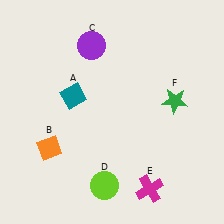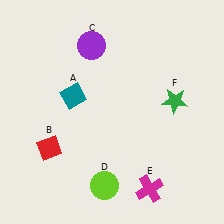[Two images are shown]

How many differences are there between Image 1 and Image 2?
There is 1 difference between the two images.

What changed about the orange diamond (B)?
In Image 1, B is orange. In Image 2, it changed to red.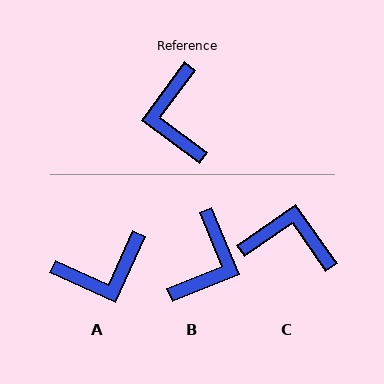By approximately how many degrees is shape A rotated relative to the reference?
Approximately 103 degrees counter-clockwise.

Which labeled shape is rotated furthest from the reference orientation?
B, about 149 degrees away.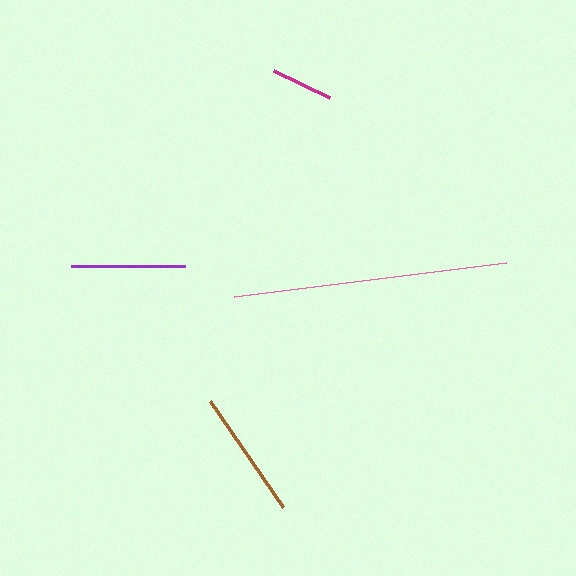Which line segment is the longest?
The pink line is the longest at approximately 274 pixels.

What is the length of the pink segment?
The pink segment is approximately 274 pixels long.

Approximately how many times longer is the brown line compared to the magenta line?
The brown line is approximately 2.1 times the length of the magenta line.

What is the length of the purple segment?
The purple segment is approximately 114 pixels long.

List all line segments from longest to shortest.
From longest to shortest: pink, brown, purple, magenta.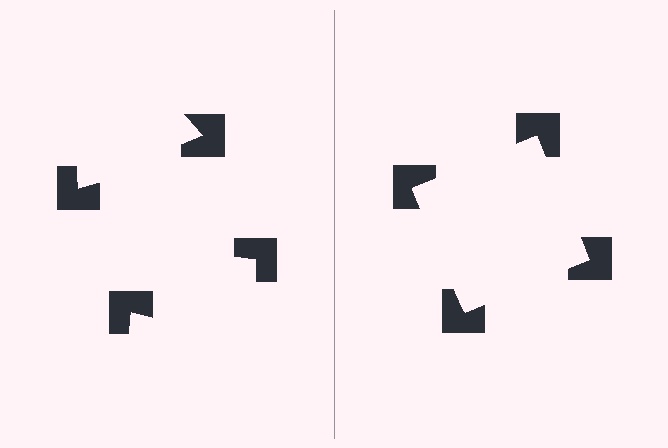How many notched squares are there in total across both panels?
8 — 4 on each side.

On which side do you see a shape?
An illusory square appears on the right side. On the left side the wedge cuts are rotated, so no coherent shape forms.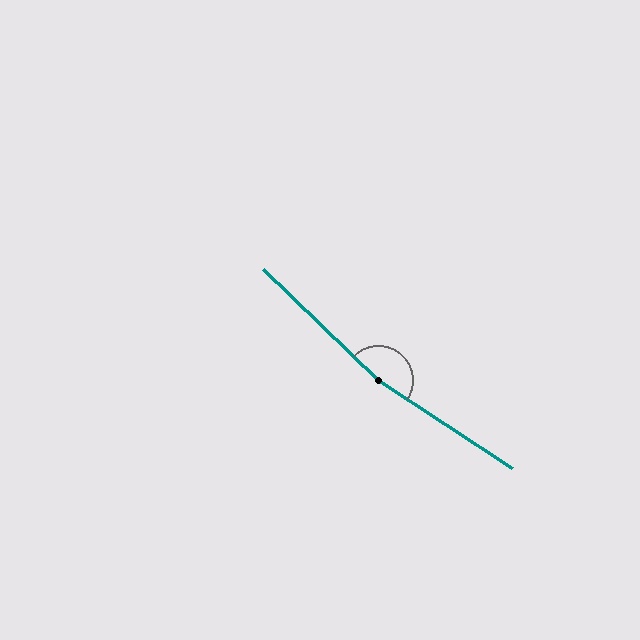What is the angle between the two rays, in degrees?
Approximately 169 degrees.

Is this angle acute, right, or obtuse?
It is obtuse.